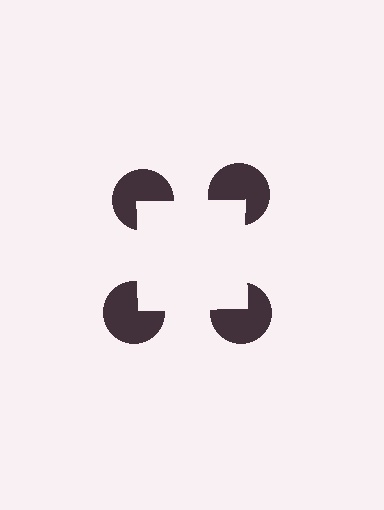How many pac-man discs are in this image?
There are 4 — one at each vertex of the illusory square.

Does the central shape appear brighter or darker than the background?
It typically appears slightly brighter than the background, even though no actual brightness change is drawn.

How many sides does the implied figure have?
4 sides.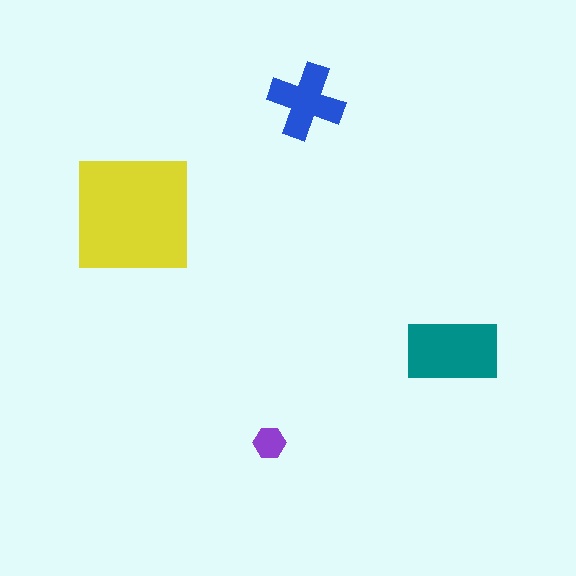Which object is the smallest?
The purple hexagon.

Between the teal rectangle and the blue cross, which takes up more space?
The teal rectangle.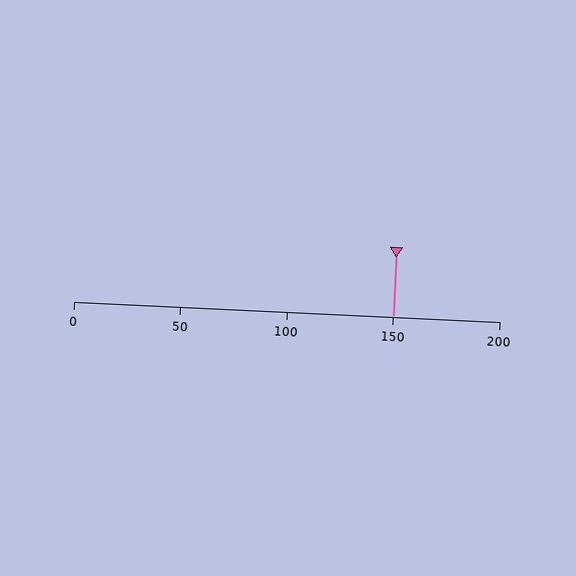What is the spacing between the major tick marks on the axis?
The major ticks are spaced 50 apart.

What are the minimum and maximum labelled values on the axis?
The axis runs from 0 to 200.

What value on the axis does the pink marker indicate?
The marker indicates approximately 150.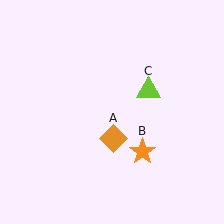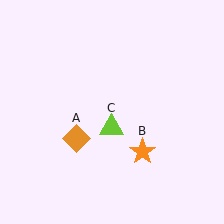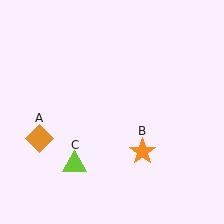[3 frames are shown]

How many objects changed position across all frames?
2 objects changed position: orange diamond (object A), lime triangle (object C).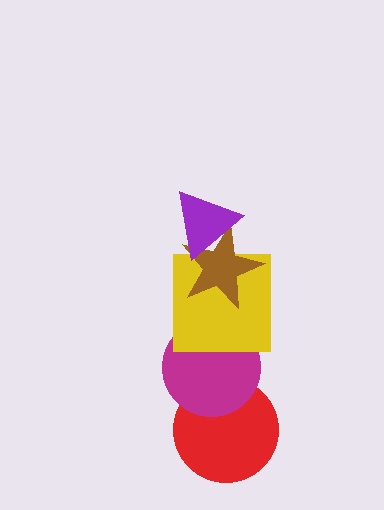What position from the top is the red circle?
The red circle is 5th from the top.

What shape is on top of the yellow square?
The brown star is on top of the yellow square.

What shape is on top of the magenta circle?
The yellow square is on top of the magenta circle.